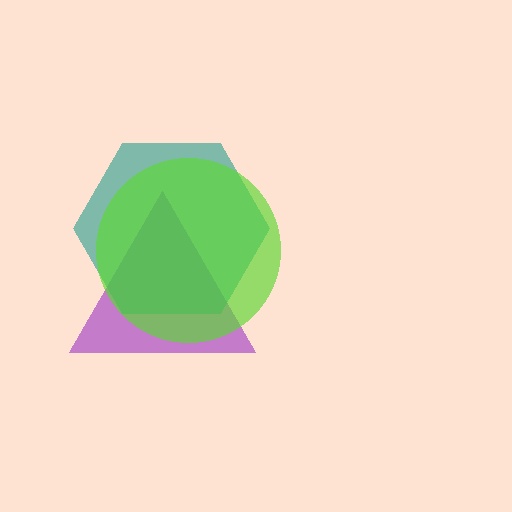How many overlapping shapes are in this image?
There are 3 overlapping shapes in the image.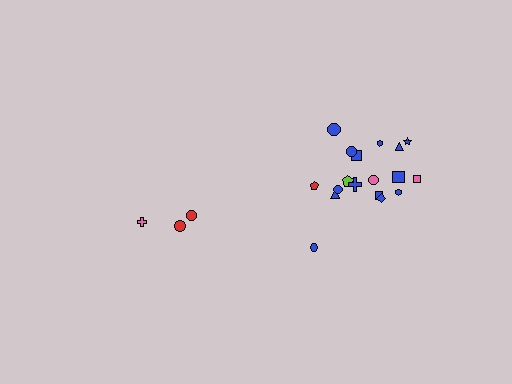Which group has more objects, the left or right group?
The right group.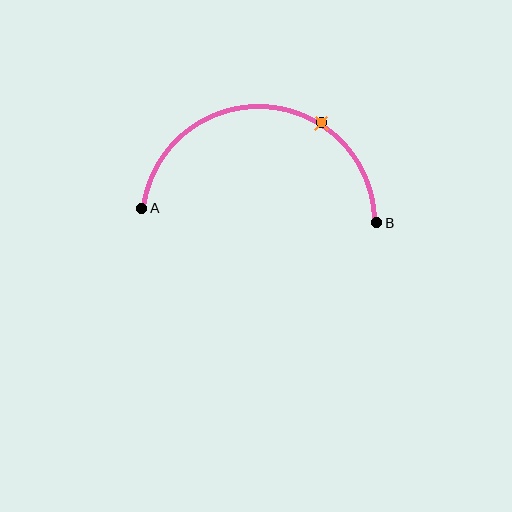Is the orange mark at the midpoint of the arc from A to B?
No. The orange mark lies on the arc but is closer to endpoint B. The arc midpoint would be at the point on the curve equidistant along the arc from both A and B.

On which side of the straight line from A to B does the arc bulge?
The arc bulges above the straight line connecting A and B.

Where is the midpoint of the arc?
The arc midpoint is the point on the curve farthest from the straight line joining A and B. It sits above that line.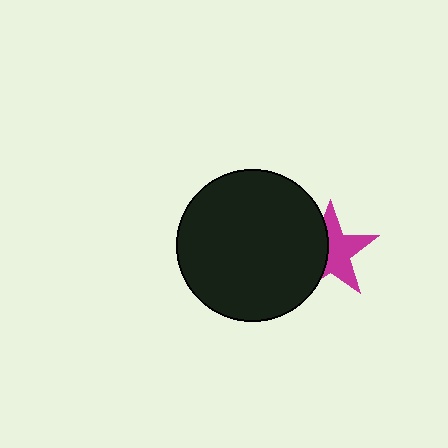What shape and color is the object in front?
The object in front is a black circle.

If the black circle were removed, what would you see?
You would see the complete magenta star.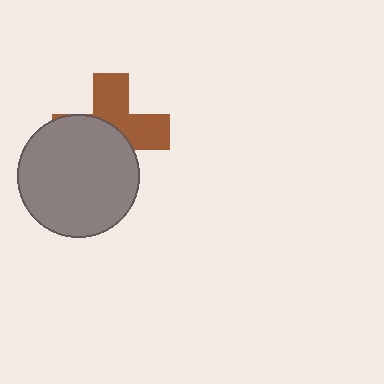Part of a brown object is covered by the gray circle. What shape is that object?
It is a cross.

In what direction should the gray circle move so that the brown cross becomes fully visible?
The gray circle should move toward the lower-left. That is the shortest direction to clear the overlap and leave the brown cross fully visible.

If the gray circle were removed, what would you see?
You would see the complete brown cross.